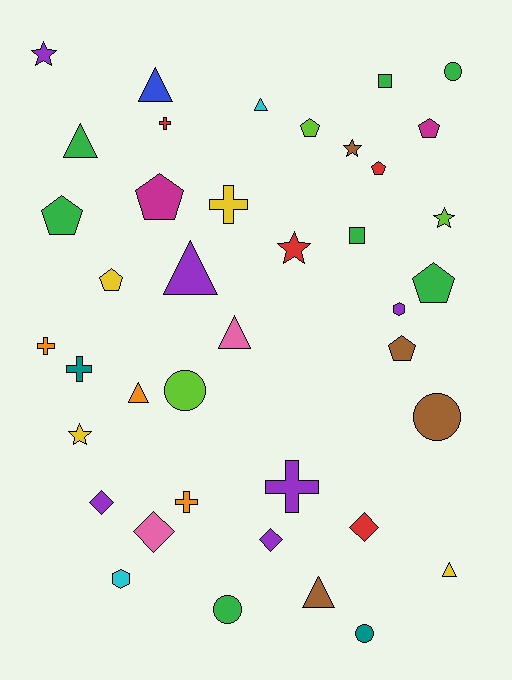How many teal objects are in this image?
There are 2 teal objects.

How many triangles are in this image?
There are 8 triangles.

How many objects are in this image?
There are 40 objects.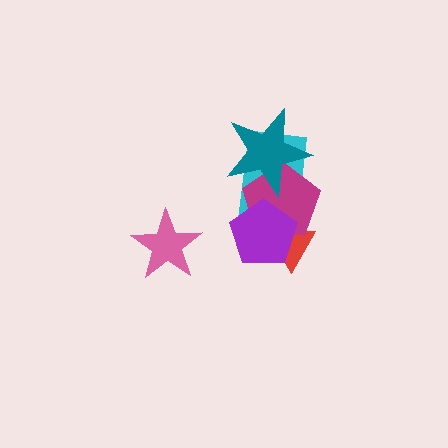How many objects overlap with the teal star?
2 objects overlap with the teal star.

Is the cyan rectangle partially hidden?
Yes, it is partially covered by another shape.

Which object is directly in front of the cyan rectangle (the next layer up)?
The magenta pentagon is directly in front of the cyan rectangle.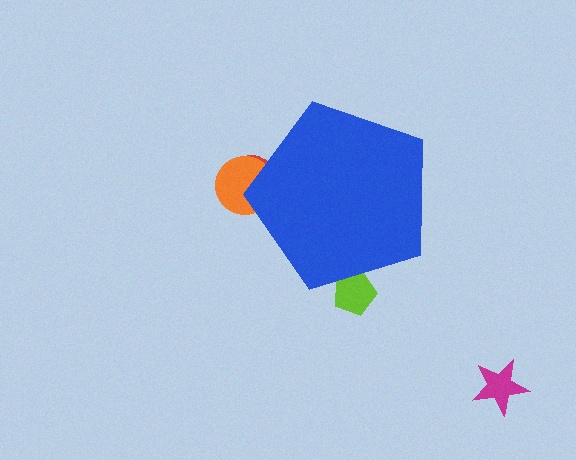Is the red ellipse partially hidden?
Yes, the red ellipse is partially hidden behind the blue pentagon.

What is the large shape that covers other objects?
A blue pentagon.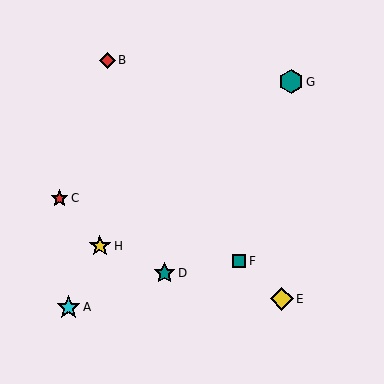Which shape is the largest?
The teal hexagon (labeled G) is the largest.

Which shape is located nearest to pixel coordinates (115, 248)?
The yellow star (labeled H) at (100, 246) is nearest to that location.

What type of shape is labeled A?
Shape A is a cyan star.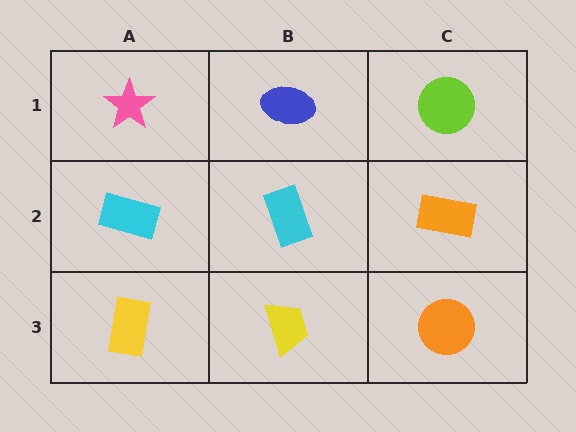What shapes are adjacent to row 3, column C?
An orange rectangle (row 2, column C), a yellow trapezoid (row 3, column B).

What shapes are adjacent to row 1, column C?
An orange rectangle (row 2, column C), a blue ellipse (row 1, column B).